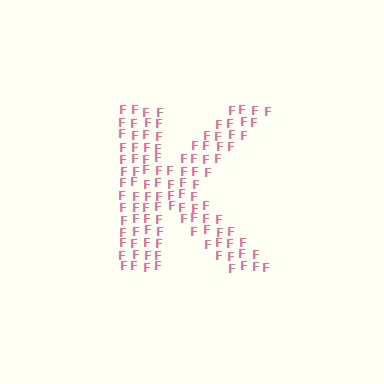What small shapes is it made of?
It is made of small letter F's.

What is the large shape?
The large shape is the letter K.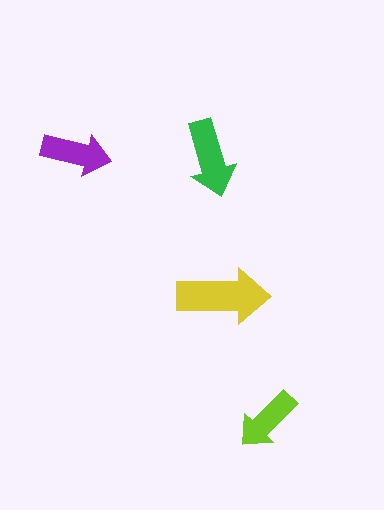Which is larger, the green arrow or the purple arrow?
The green one.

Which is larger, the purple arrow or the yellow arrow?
The yellow one.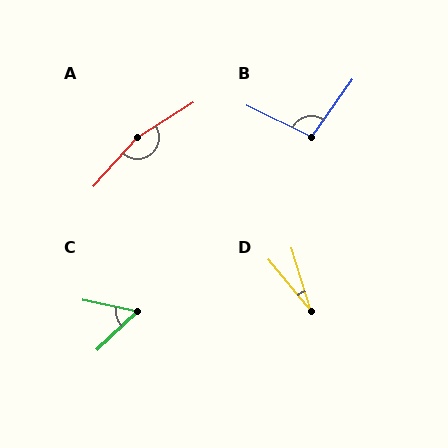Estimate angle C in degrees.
Approximately 55 degrees.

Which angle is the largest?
A, at approximately 164 degrees.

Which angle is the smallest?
D, at approximately 23 degrees.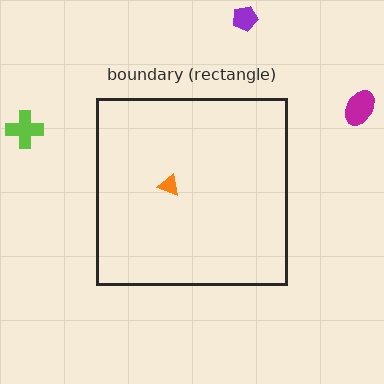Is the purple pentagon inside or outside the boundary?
Outside.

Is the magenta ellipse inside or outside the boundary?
Outside.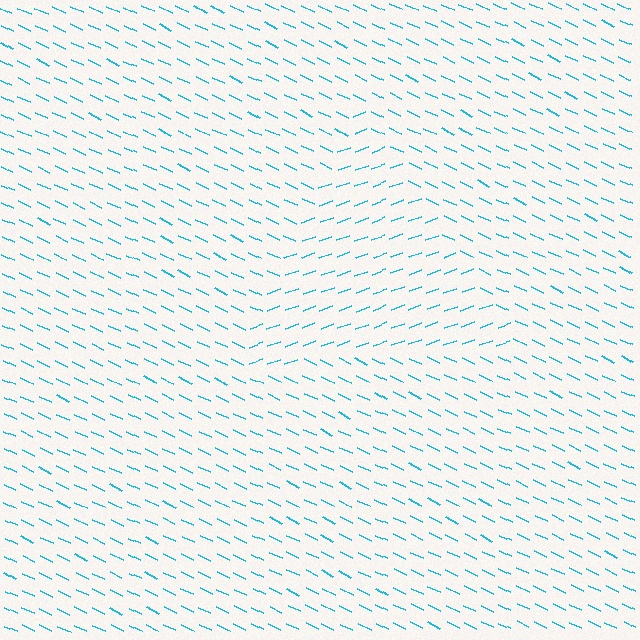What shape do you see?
I see a triangle.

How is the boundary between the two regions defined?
The boundary is defined purely by a change in line orientation (approximately 45 degrees difference). All lines are the same color and thickness.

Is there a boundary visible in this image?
Yes, there is a texture boundary formed by a change in line orientation.